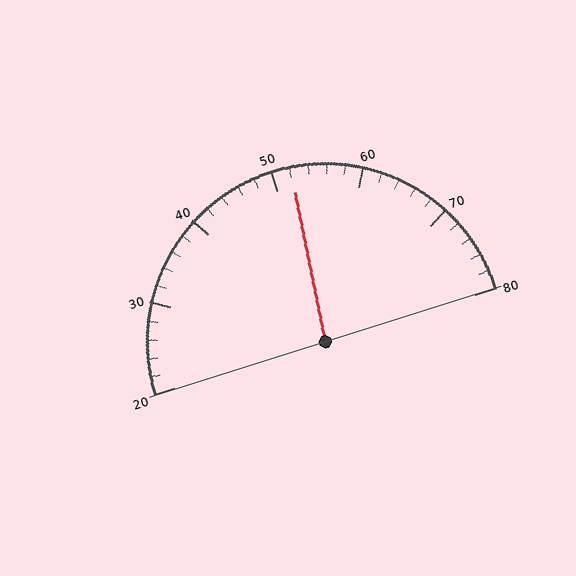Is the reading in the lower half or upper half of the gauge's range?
The reading is in the upper half of the range (20 to 80).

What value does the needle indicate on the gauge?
The needle indicates approximately 52.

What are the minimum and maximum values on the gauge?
The gauge ranges from 20 to 80.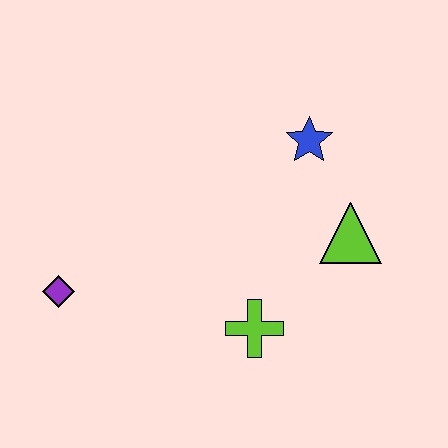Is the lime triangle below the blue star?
Yes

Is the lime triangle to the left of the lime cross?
No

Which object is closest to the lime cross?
The lime triangle is closest to the lime cross.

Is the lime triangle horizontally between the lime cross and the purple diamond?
No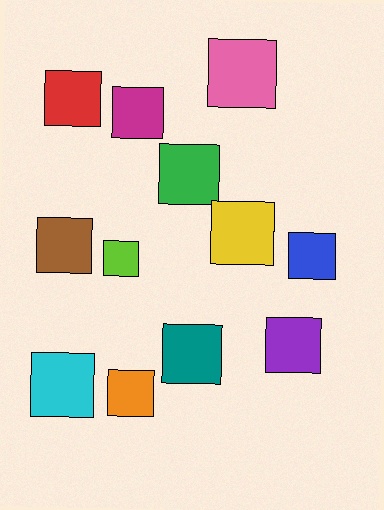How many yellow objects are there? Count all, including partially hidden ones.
There is 1 yellow object.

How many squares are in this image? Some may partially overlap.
There are 12 squares.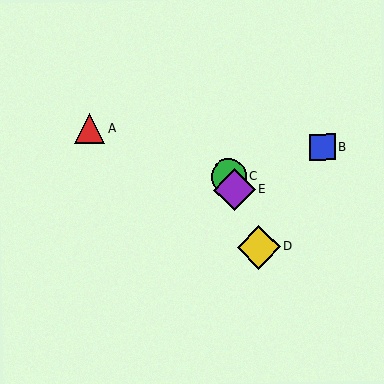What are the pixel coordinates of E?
Object E is at (234, 190).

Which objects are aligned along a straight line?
Objects C, D, E are aligned along a straight line.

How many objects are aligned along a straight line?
3 objects (C, D, E) are aligned along a straight line.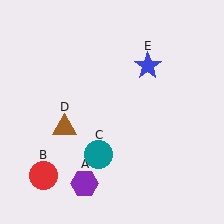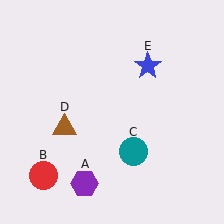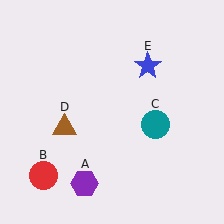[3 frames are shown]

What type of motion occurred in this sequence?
The teal circle (object C) rotated counterclockwise around the center of the scene.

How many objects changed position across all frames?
1 object changed position: teal circle (object C).